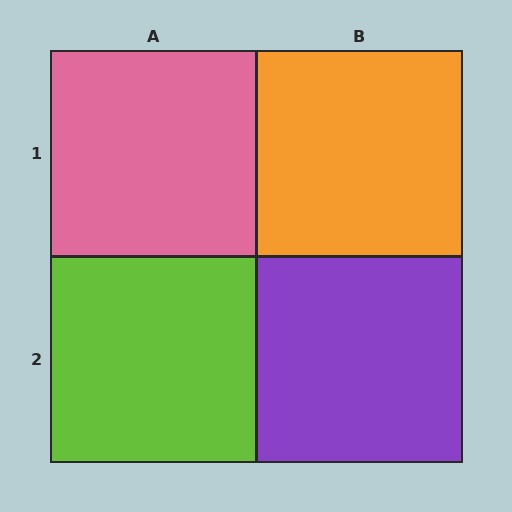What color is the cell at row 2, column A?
Lime.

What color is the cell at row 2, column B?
Purple.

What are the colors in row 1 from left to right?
Pink, orange.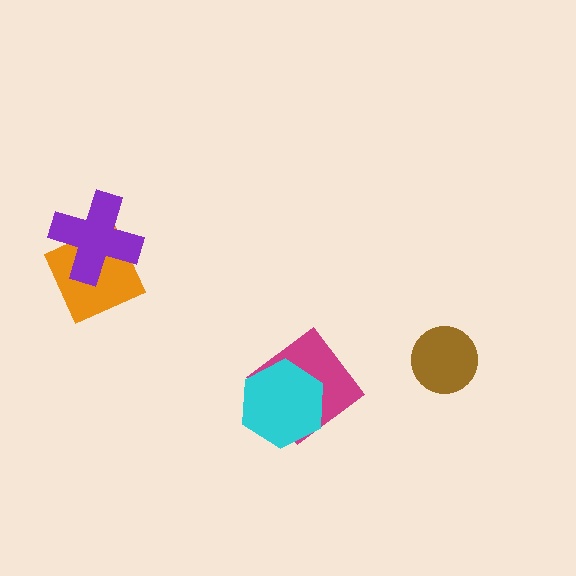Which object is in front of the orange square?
The purple cross is in front of the orange square.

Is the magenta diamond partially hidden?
Yes, it is partially covered by another shape.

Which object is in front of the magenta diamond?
The cyan hexagon is in front of the magenta diamond.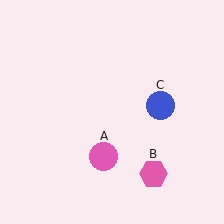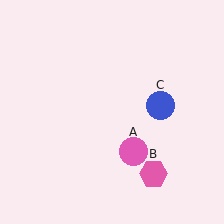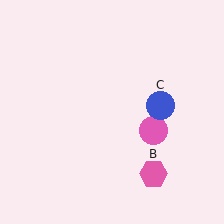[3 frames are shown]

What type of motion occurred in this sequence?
The pink circle (object A) rotated counterclockwise around the center of the scene.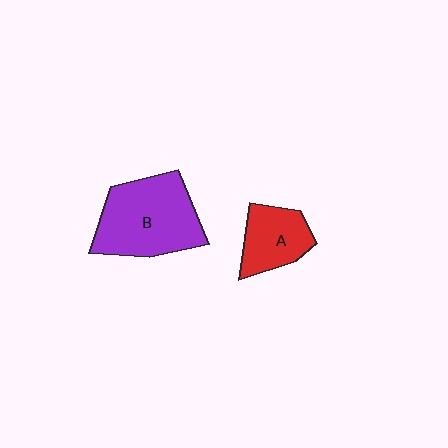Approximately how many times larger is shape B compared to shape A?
Approximately 1.8 times.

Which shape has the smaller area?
Shape A (red).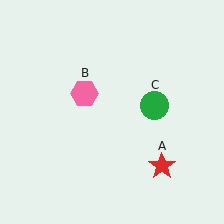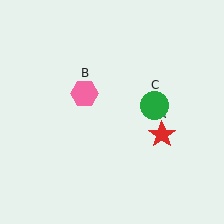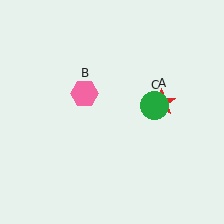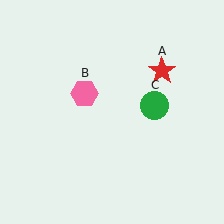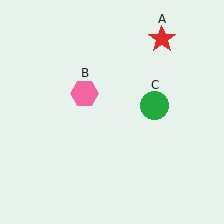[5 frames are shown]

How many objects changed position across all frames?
1 object changed position: red star (object A).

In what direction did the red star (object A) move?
The red star (object A) moved up.